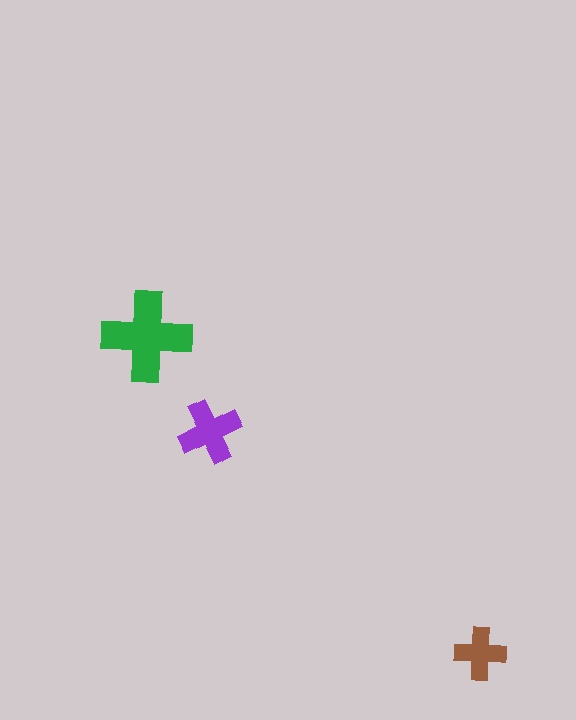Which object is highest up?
The green cross is topmost.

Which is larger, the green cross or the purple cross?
The green one.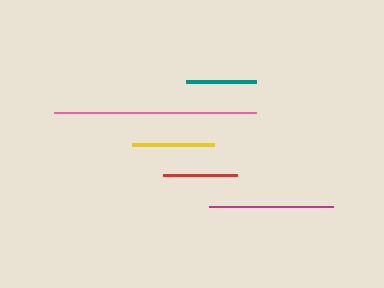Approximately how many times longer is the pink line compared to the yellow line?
The pink line is approximately 2.4 times the length of the yellow line.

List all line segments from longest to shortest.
From longest to shortest: pink, magenta, yellow, red, teal.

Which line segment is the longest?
The pink line is the longest at approximately 202 pixels.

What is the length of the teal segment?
The teal segment is approximately 71 pixels long.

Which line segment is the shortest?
The teal line is the shortest at approximately 71 pixels.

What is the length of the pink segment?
The pink segment is approximately 202 pixels long.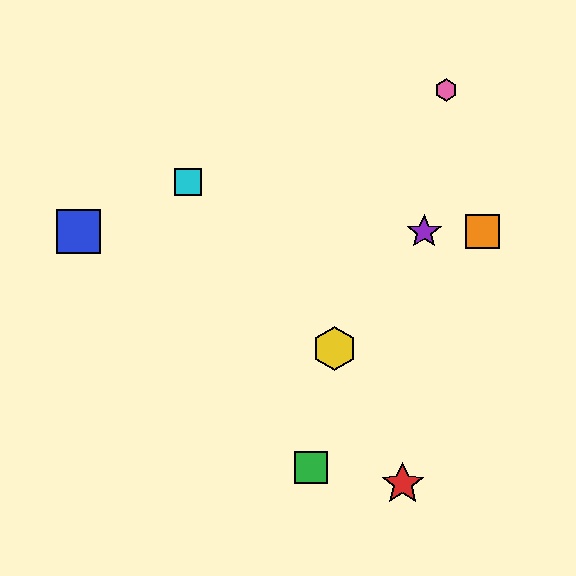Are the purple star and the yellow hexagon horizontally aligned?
No, the purple star is at y≈232 and the yellow hexagon is at y≈349.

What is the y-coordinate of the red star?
The red star is at y≈484.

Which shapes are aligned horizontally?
The blue square, the purple star, the orange square are aligned horizontally.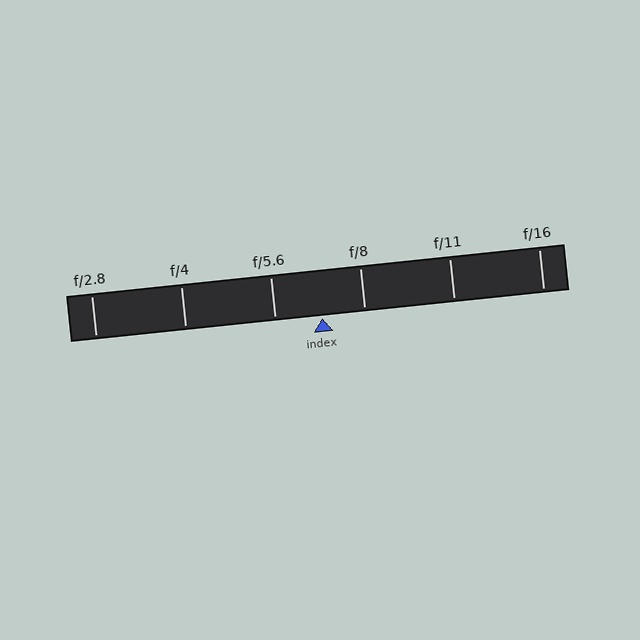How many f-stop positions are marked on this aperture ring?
There are 6 f-stop positions marked.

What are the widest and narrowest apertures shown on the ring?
The widest aperture shown is f/2.8 and the narrowest is f/16.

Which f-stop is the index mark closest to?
The index mark is closest to f/8.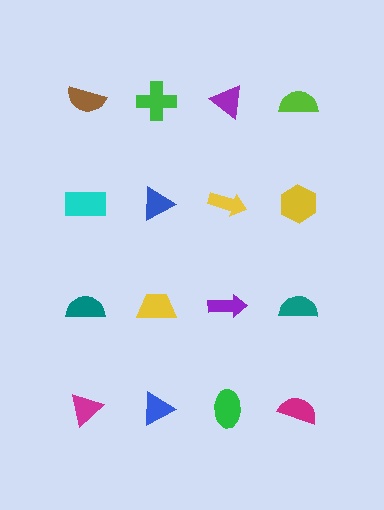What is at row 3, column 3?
A purple arrow.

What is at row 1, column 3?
A purple triangle.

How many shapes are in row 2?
4 shapes.